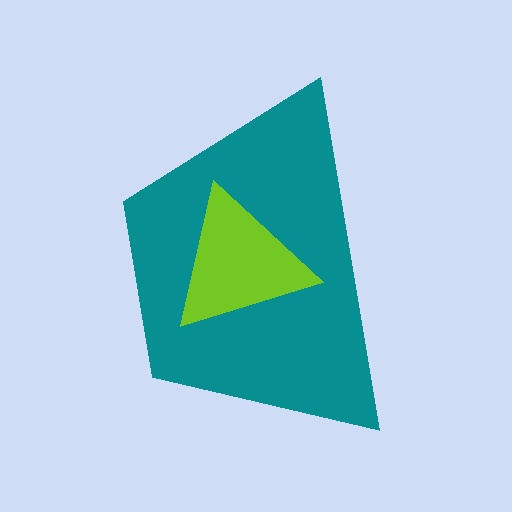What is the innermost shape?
The lime triangle.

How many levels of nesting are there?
2.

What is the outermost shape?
The teal trapezoid.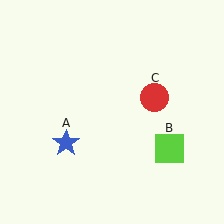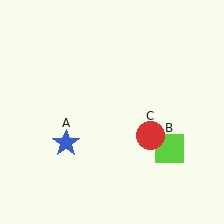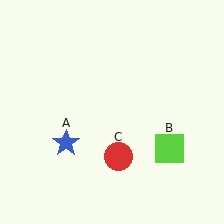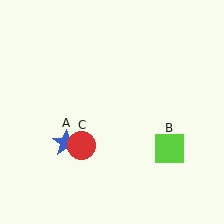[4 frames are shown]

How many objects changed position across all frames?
1 object changed position: red circle (object C).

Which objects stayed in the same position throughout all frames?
Blue star (object A) and lime square (object B) remained stationary.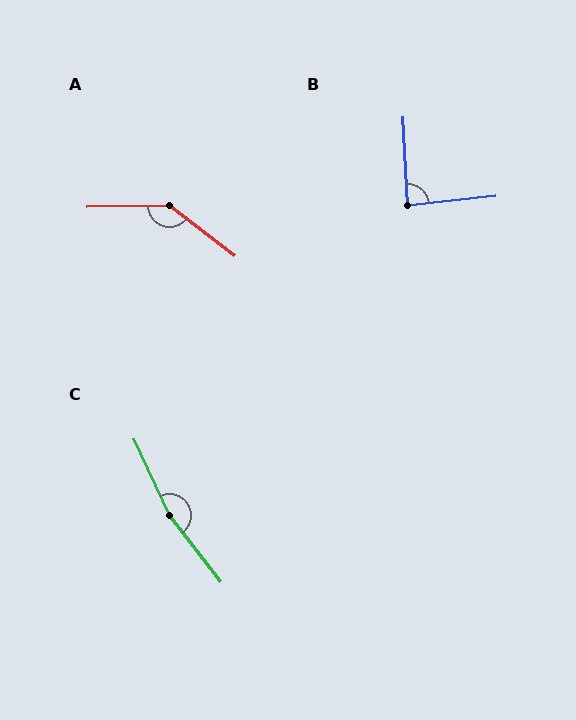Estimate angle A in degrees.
Approximately 141 degrees.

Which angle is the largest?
C, at approximately 167 degrees.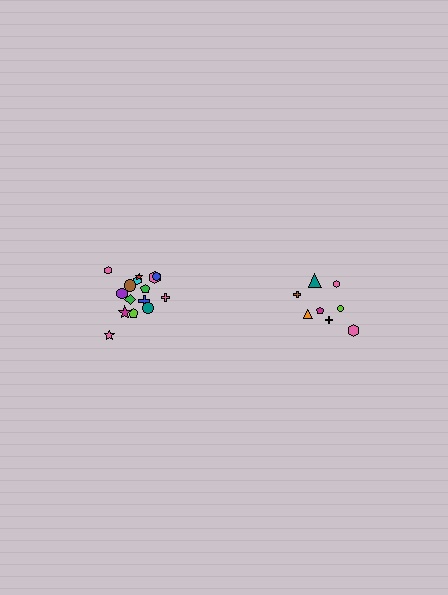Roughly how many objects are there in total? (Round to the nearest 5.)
Roughly 25 objects in total.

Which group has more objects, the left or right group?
The left group.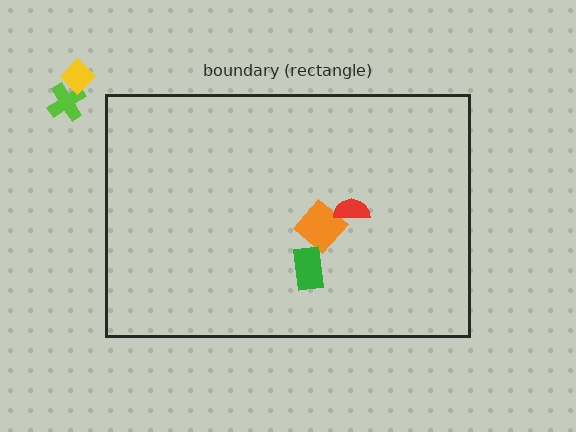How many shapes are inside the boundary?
3 inside, 2 outside.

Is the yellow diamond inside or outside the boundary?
Outside.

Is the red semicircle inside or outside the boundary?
Inside.